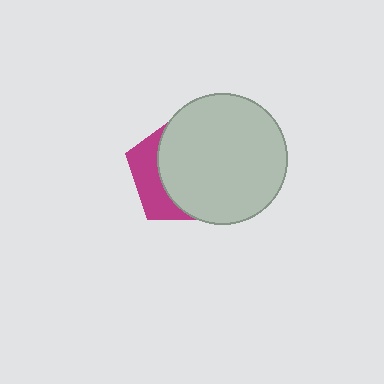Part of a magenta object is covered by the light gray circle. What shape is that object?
It is a pentagon.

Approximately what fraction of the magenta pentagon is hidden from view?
Roughly 70% of the magenta pentagon is hidden behind the light gray circle.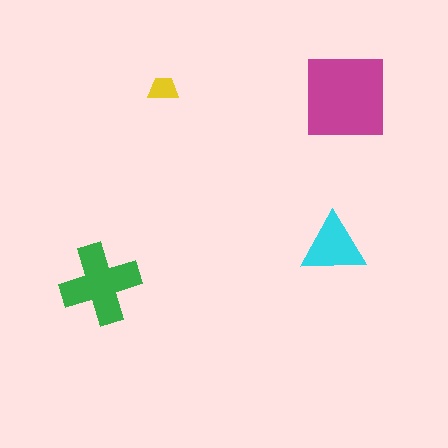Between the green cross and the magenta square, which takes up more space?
The magenta square.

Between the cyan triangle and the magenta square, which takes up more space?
The magenta square.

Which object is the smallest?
The yellow trapezoid.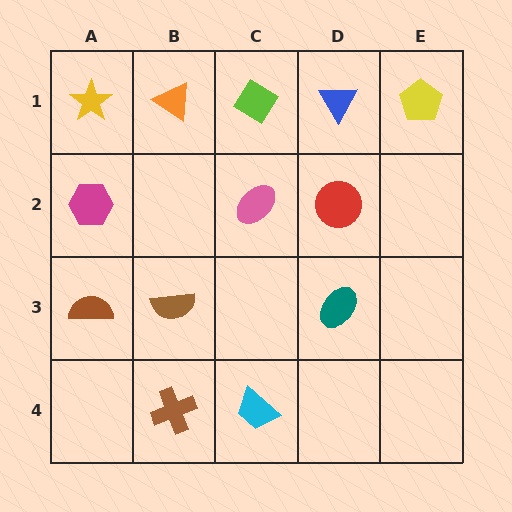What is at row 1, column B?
An orange triangle.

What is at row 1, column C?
A lime diamond.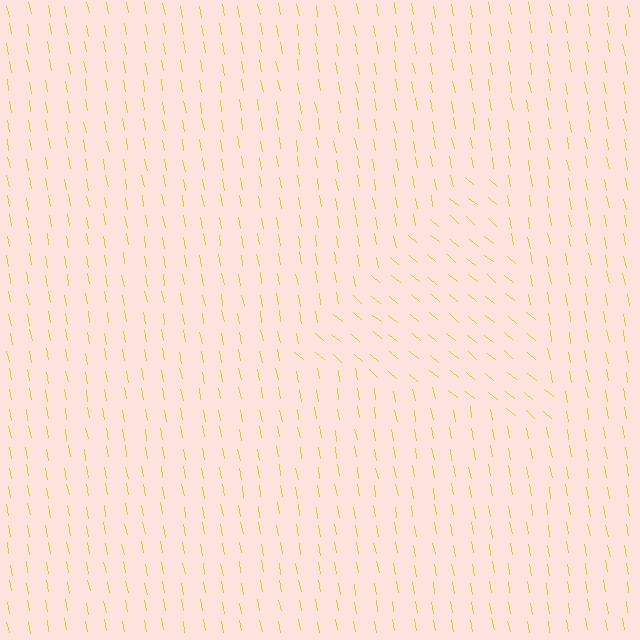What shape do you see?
I see a triangle.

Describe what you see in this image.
The image is filled with small yellow line segments. A triangle region in the image has lines oriented differently from the surrounding lines, creating a visible texture boundary.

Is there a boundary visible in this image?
Yes, there is a texture boundary formed by a change in line orientation.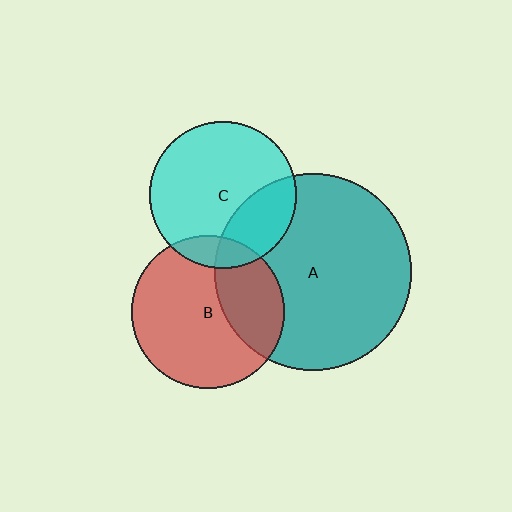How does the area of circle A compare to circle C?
Approximately 1.8 times.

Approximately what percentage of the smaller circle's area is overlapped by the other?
Approximately 10%.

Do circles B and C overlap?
Yes.